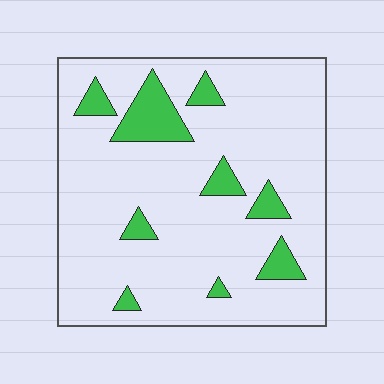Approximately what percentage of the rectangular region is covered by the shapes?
Approximately 15%.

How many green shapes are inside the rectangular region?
9.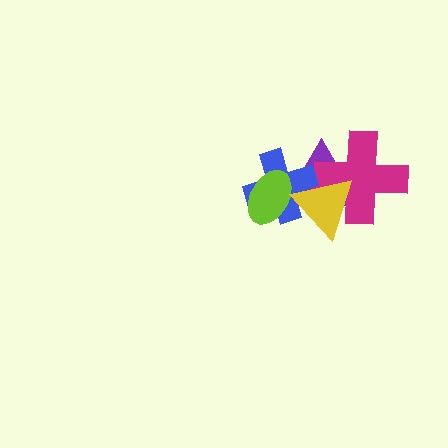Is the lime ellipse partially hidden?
Yes, it is partially covered by another shape.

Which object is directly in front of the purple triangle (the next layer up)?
The magenta cross is directly in front of the purple triangle.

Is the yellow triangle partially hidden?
No, no other shape covers it.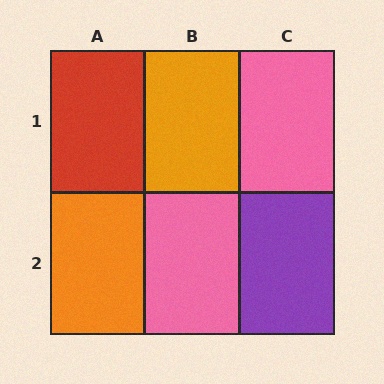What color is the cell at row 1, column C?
Pink.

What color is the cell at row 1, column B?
Orange.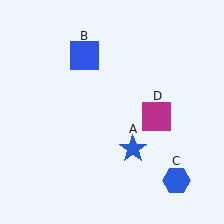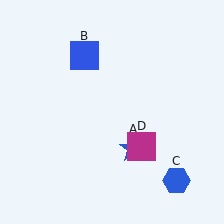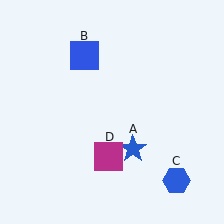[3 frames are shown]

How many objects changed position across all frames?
1 object changed position: magenta square (object D).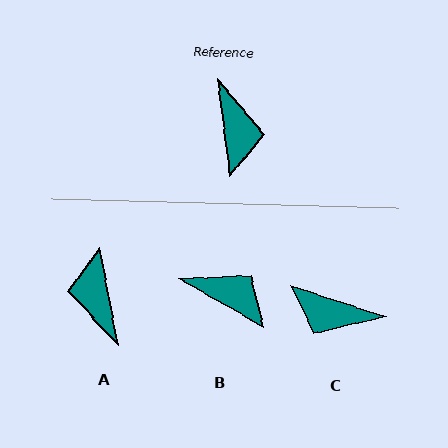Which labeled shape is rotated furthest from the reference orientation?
A, about 177 degrees away.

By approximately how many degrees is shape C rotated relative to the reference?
Approximately 116 degrees clockwise.